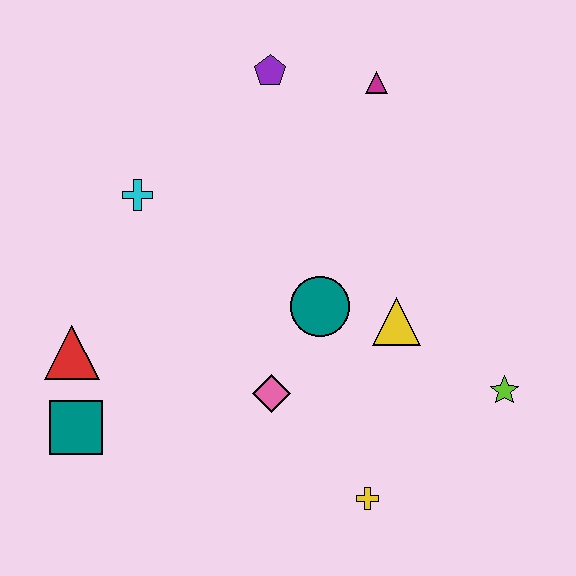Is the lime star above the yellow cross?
Yes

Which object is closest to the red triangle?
The teal square is closest to the red triangle.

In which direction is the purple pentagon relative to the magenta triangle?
The purple pentagon is to the left of the magenta triangle.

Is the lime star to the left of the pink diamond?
No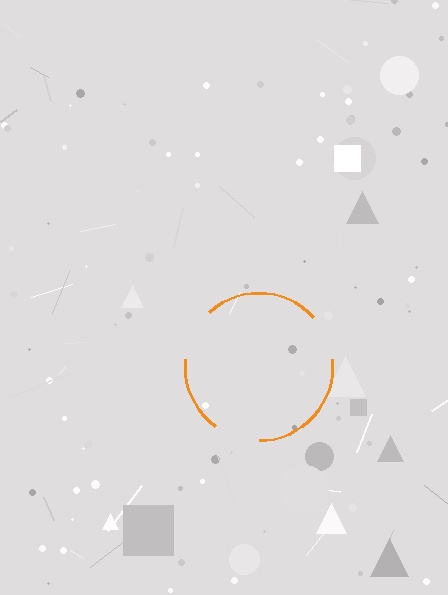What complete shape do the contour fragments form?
The contour fragments form a circle.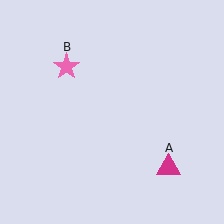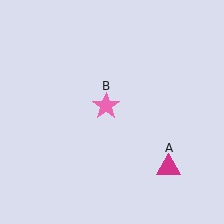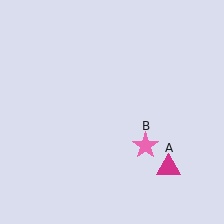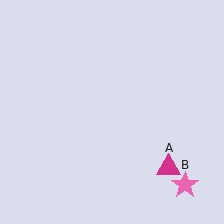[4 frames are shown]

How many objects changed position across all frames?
1 object changed position: pink star (object B).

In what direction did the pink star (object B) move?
The pink star (object B) moved down and to the right.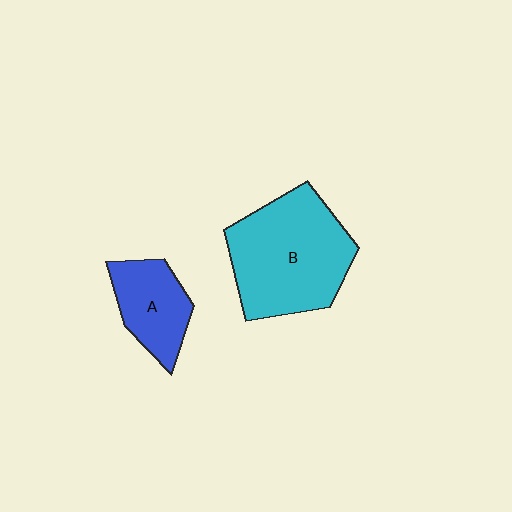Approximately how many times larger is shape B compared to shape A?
Approximately 2.0 times.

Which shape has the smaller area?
Shape A (blue).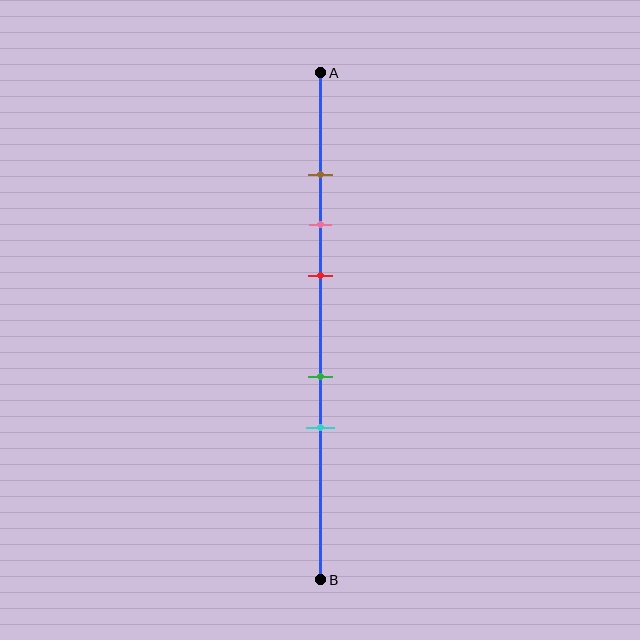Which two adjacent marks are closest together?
The brown and pink marks are the closest adjacent pair.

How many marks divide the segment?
There are 5 marks dividing the segment.